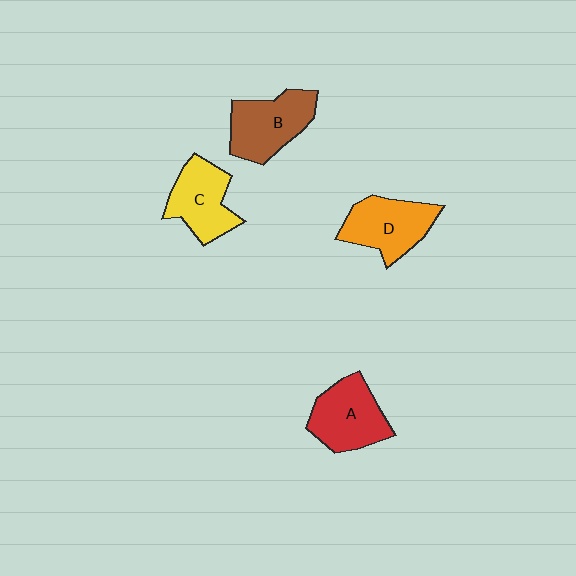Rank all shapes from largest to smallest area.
From largest to smallest: B (brown), A (red), D (orange), C (yellow).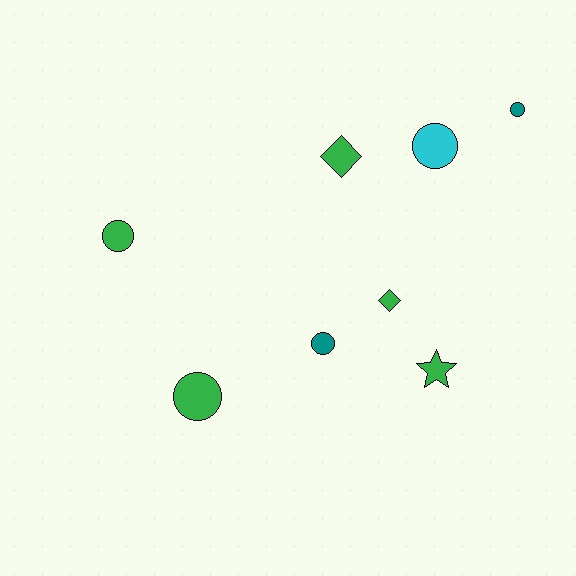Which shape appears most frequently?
Circle, with 5 objects.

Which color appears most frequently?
Green, with 5 objects.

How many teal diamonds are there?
There are no teal diamonds.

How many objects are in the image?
There are 8 objects.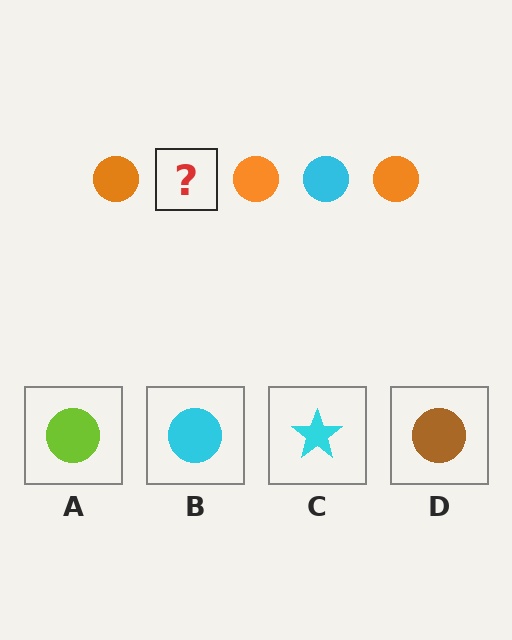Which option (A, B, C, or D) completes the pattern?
B.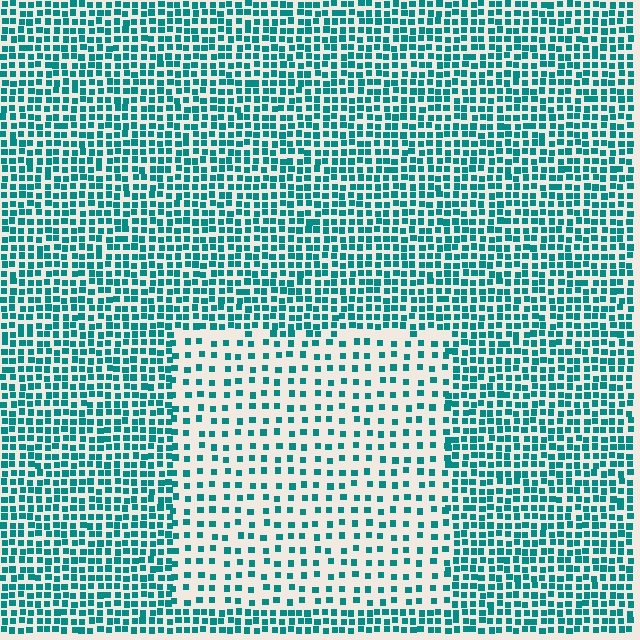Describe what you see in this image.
The image contains small teal elements arranged at two different densities. A rectangle-shaped region is visible where the elements are less densely packed than the surrounding area.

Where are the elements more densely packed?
The elements are more densely packed outside the rectangle boundary.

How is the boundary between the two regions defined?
The boundary is defined by a change in element density (approximately 2.2x ratio). All elements are the same color, size, and shape.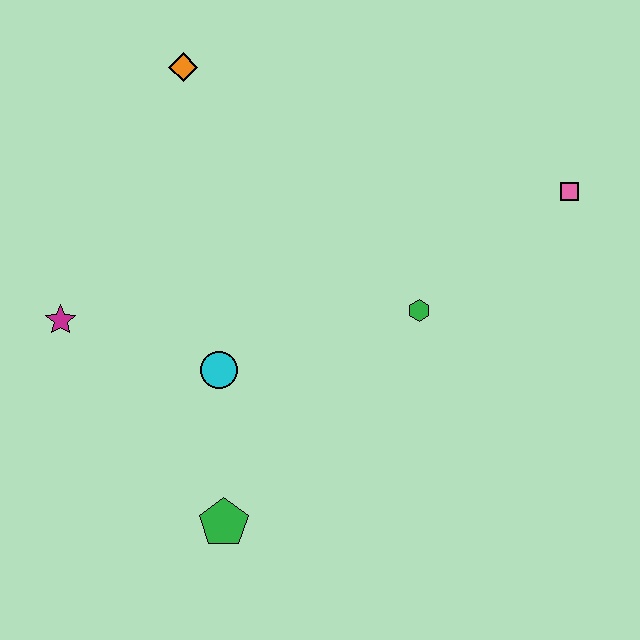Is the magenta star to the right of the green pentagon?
No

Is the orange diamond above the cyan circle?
Yes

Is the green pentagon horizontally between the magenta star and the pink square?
Yes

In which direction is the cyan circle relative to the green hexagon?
The cyan circle is to the left of the green hexagon.